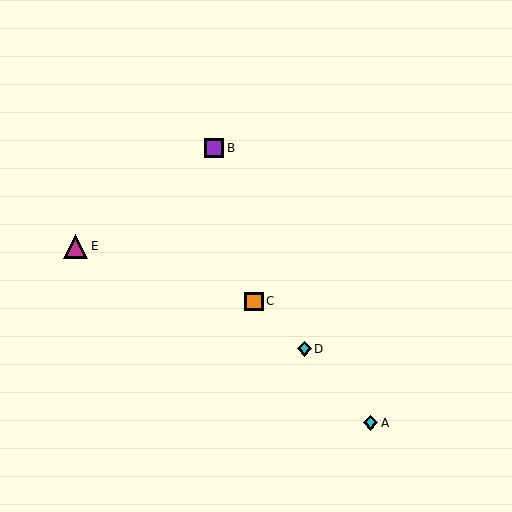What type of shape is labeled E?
Shape E is a magenta triangle.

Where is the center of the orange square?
The center of the orange square is at (254, 301).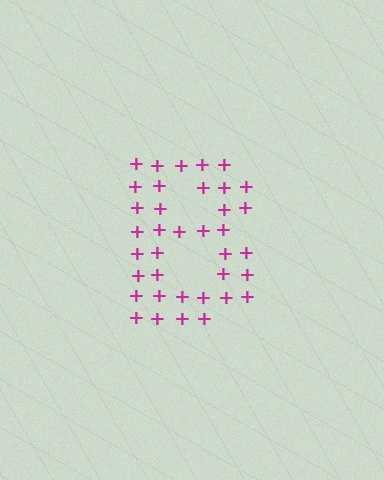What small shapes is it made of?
It is made of small plus signs.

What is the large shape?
The large shape is the letter B.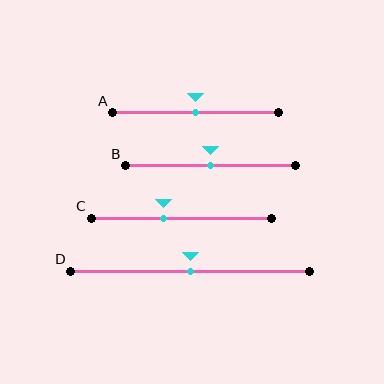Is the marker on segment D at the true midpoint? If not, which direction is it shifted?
Yes, the marker on segment D is at the true midpoint.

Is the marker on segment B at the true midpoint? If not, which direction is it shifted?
Yes, the marker on segment B is at the true midpoint.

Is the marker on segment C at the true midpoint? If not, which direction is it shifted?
No, the marker on segment C is shifted to the left by about 10% of the segment length.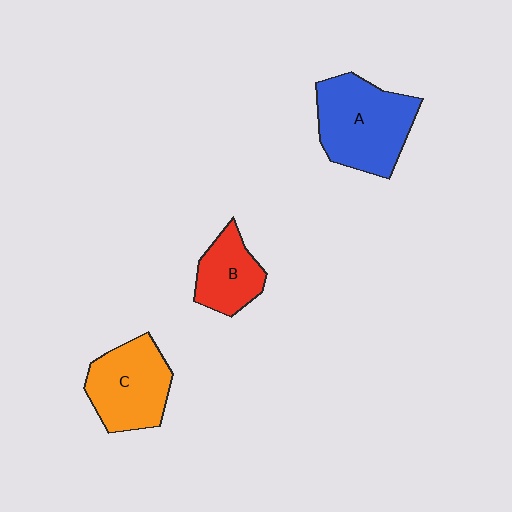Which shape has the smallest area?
Shape B (red).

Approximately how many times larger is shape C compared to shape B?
Approximately 1.4 times.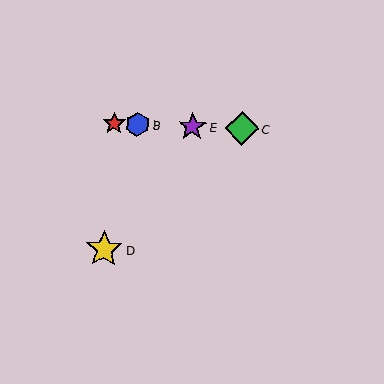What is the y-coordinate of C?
Object C is at y≈128.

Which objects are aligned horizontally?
Objects A, B, C, E are aligned horizontally.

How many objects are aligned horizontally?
4 objects (A, B, C, E) are aligned horizontally.